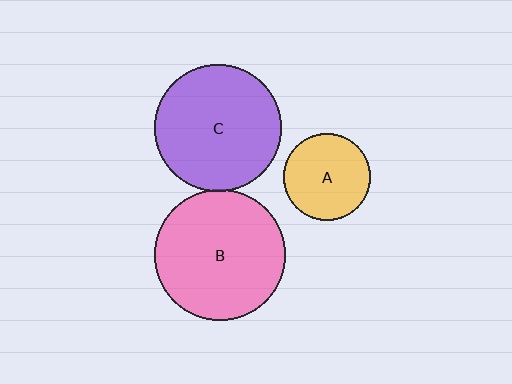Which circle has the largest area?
Circle B (pink).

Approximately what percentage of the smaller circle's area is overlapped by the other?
Approximately 5%.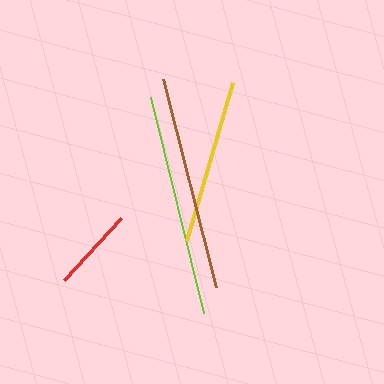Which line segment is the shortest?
The red line is the shortest at approximately 84 pixels.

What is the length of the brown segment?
The brown segment is approximately 215 pixels long.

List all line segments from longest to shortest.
From longest to shortest: lime, brown, yellow, red.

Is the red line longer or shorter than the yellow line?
The yellow line is longer than the red line.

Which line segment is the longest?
The lime line is the longest at approximately 223 pixels.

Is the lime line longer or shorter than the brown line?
The lime line is longer than the brown line.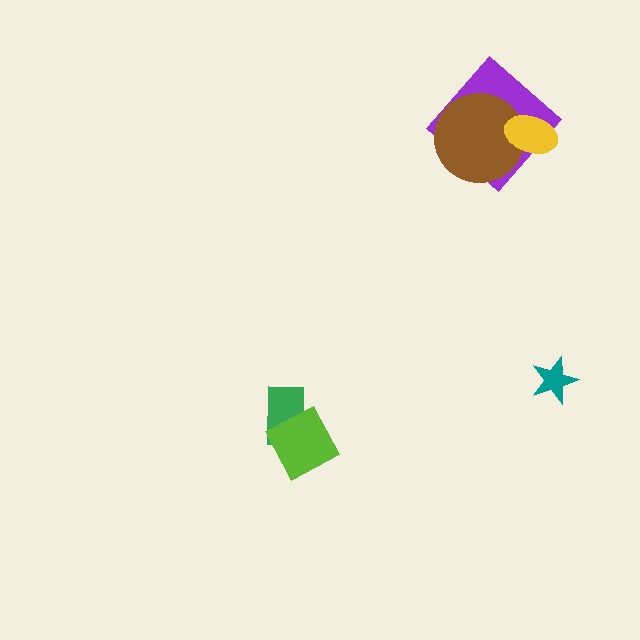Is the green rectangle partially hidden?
Yes, it is partially covered by another shape.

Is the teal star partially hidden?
No, no other shape covers it.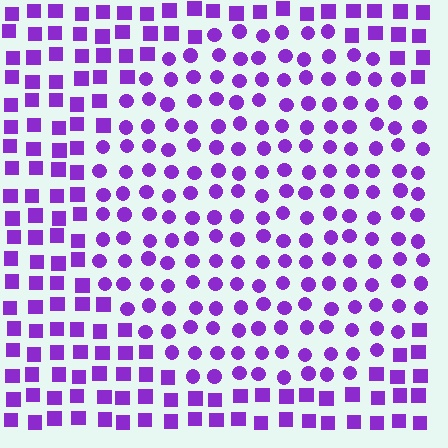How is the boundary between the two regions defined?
The boundary is defined by a change in element shape: circles inside vs. squares outside. All elements share the same color and spacing.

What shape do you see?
I see a circle.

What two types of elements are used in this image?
The image uses circles inside the circle region and squares outside it.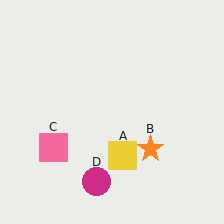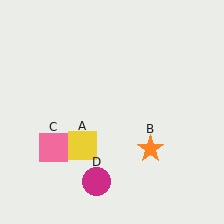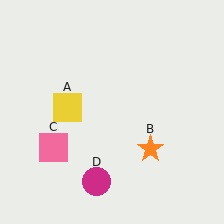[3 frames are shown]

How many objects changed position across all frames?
1 object changed position: yellow square (object A).